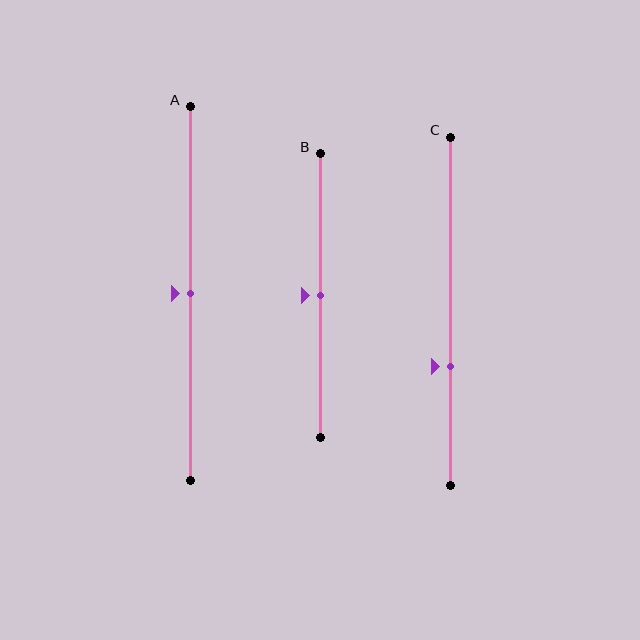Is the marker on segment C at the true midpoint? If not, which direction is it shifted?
No, the marker on segment C is shifted downward by about 16% of the segment length.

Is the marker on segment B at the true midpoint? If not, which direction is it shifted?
Yes, the marker on segment B is at the true midpoint.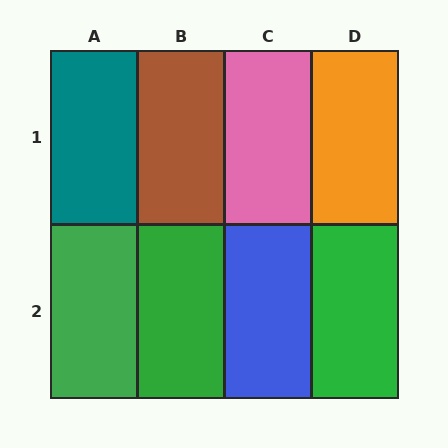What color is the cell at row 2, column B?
Green.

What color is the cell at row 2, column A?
Green.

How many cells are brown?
1 cell is brown.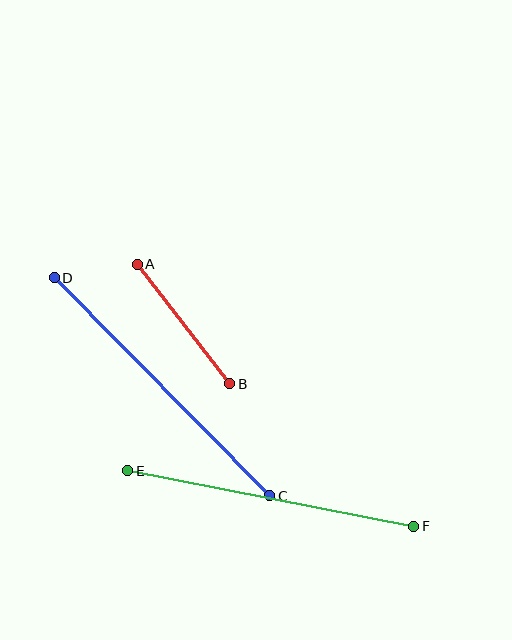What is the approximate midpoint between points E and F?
The midpoint is at approximately (271, 499) pixels.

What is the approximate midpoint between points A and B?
The midpoint is at approximately (184, 324) pixels.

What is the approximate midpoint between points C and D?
The midpoint is at approximately (162, 387) pixels.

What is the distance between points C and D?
The distance is approximately 307 pixels.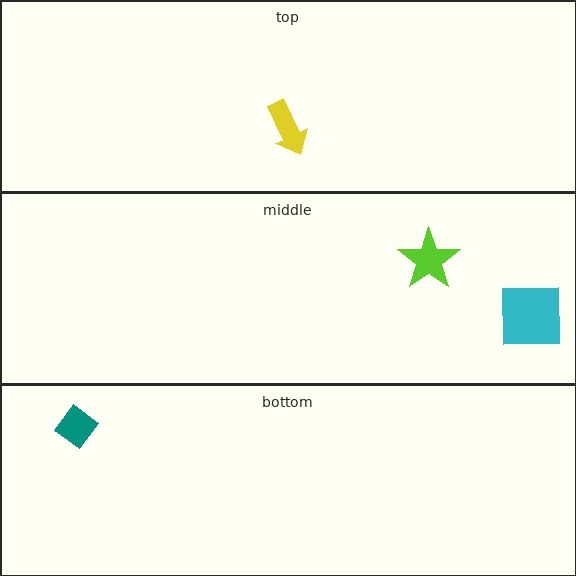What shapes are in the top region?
The yellow arrow.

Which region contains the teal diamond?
The bottom region.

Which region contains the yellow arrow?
The top region.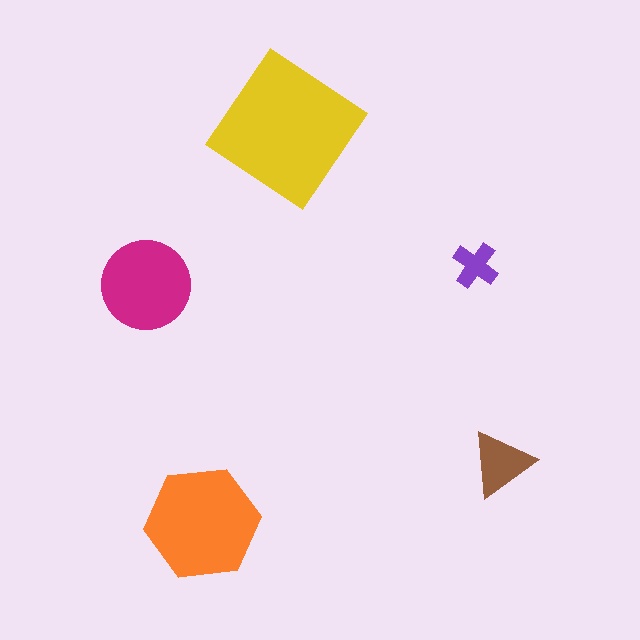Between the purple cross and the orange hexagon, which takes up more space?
The orange hexagon.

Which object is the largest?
The yellow diamond.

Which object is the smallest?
The purple cross.